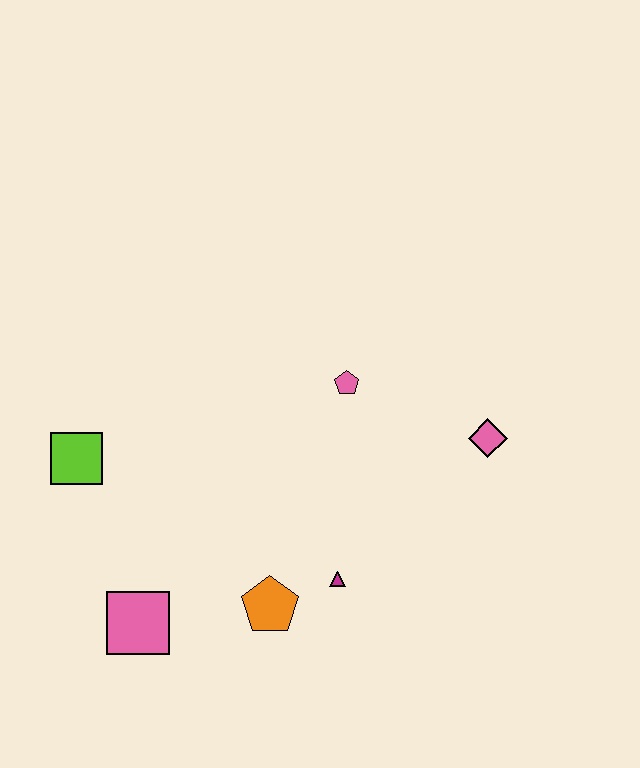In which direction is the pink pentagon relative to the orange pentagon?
The pink pentagon is above the orange pentagon.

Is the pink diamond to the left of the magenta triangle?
No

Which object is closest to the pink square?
The orange pentagon is closest to the pink square.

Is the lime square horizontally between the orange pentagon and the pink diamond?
No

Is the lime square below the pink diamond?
Yes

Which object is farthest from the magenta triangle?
The lime square is farthest from the magenta triangle.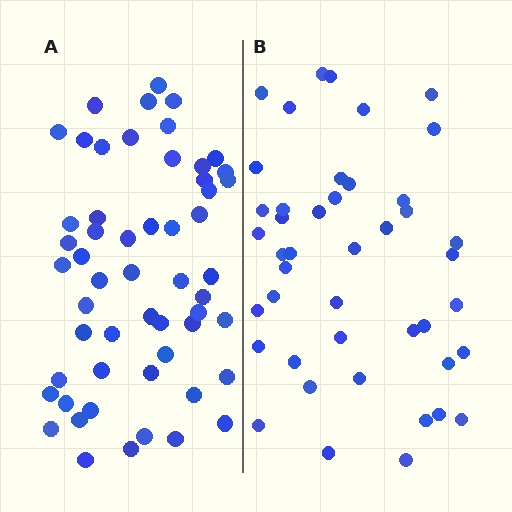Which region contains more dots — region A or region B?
Region A (the left region) has more dots.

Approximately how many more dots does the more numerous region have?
Region A has roughly 12 or so more dots than region B.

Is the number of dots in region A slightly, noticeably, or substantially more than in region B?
Region A has noticeably more, but not dramatically so. The ratio is roughly 1.2 to 1.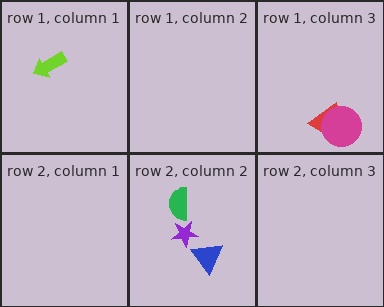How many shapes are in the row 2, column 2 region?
3.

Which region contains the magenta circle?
The row 1, column 3 region.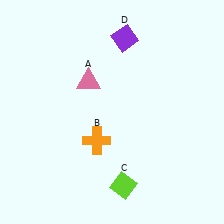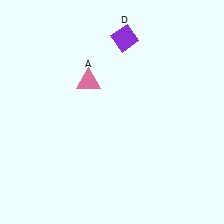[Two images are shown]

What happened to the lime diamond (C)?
The lime diamond (C) was removed in Image 2. It was in the bottom-right area of Image 1.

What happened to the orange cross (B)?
The orange cross (B) was removed in Image 2. It was in the bottom-left area of Image 1.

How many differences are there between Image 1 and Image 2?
There are 2 differences between the two images.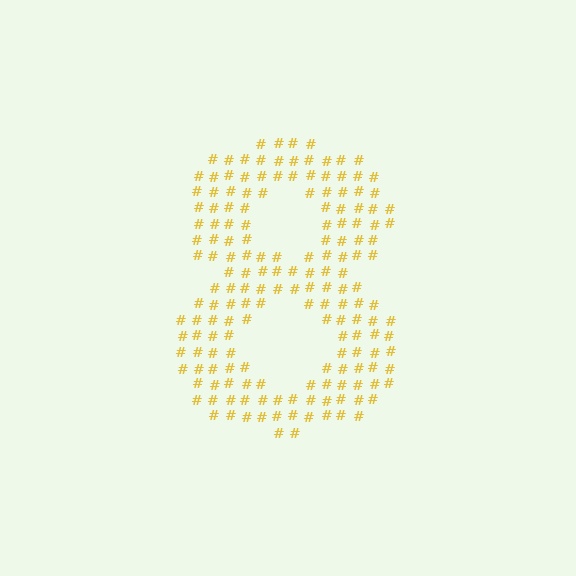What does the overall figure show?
The overall figure shows the digit 8.